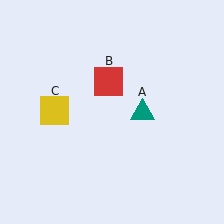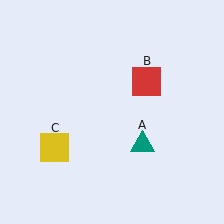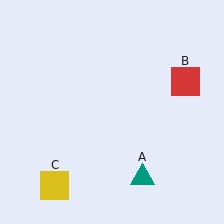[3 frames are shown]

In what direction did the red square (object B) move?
The red square (object B) moved right.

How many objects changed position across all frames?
3 objects changed position: teal triangle (object A), red square (object B), yellow square (object C).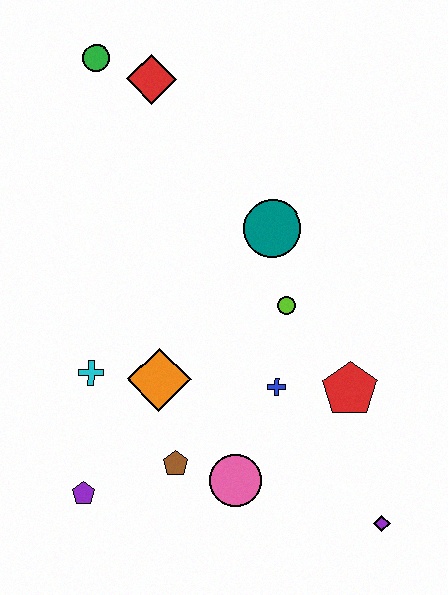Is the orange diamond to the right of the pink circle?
No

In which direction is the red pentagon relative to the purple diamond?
The red pentagon is above the purple diamond.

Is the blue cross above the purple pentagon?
Yes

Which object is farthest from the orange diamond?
The green circle is farthest from the orange diamond.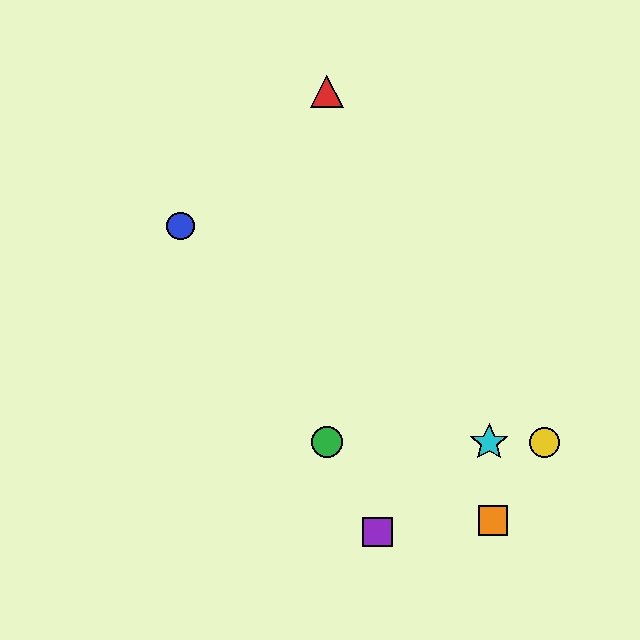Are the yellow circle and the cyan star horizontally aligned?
Yes, both are at y≈442.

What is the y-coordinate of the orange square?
The orange square is at y≈520.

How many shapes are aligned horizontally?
3 shapes (the green circle, the yellow circle, the cyan star) are aligned horizontally.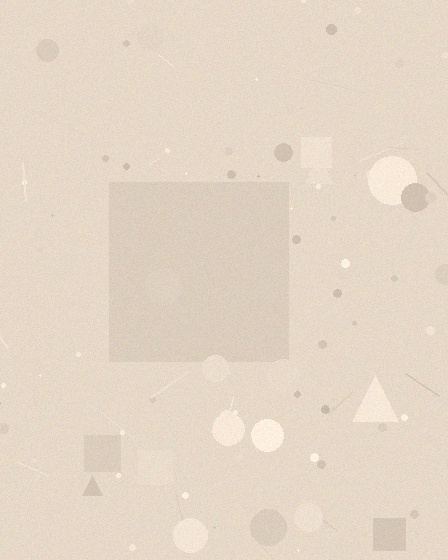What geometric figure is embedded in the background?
A square is embedded in the background.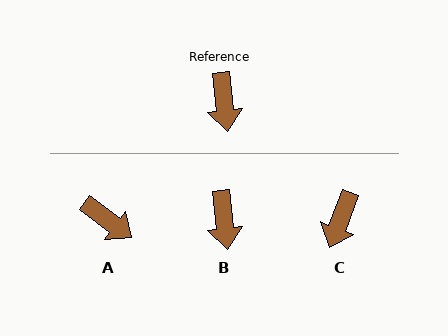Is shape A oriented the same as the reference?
No, it is off by about 47 degrees.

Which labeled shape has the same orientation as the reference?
B.